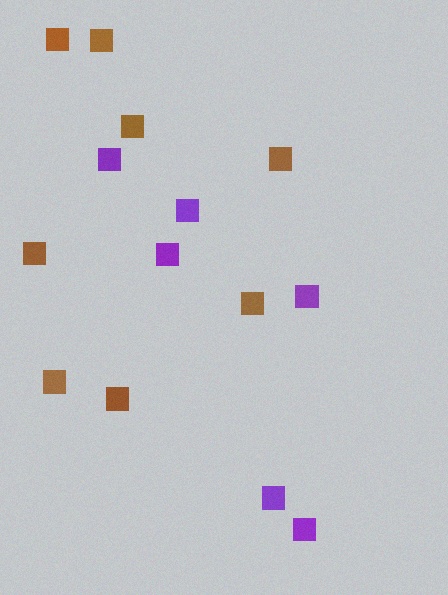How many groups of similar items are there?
There are 2 groups: one group of brown squares (8) and one group of purple squares (6).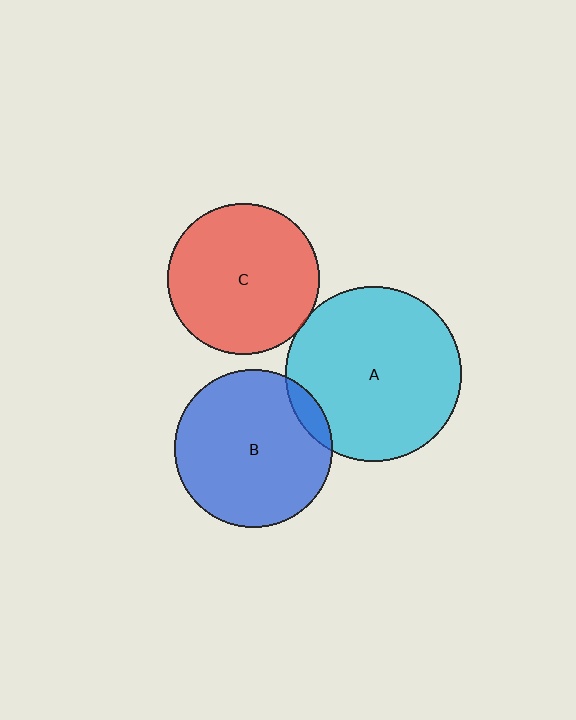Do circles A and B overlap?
Yes.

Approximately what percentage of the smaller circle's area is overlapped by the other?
Approximately 10%.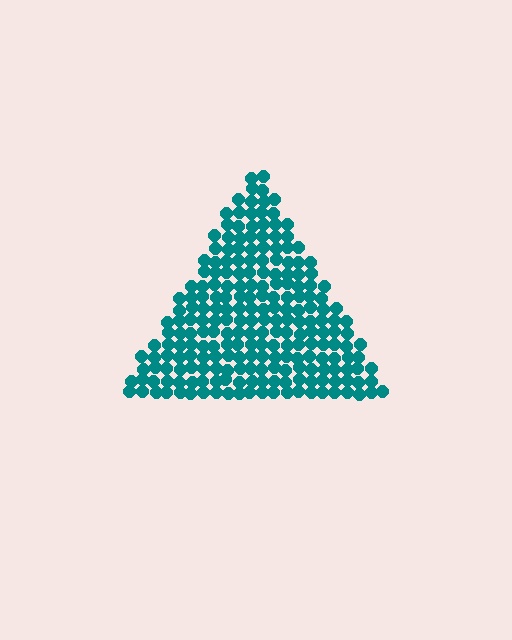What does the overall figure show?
The overall figure shows a triangle.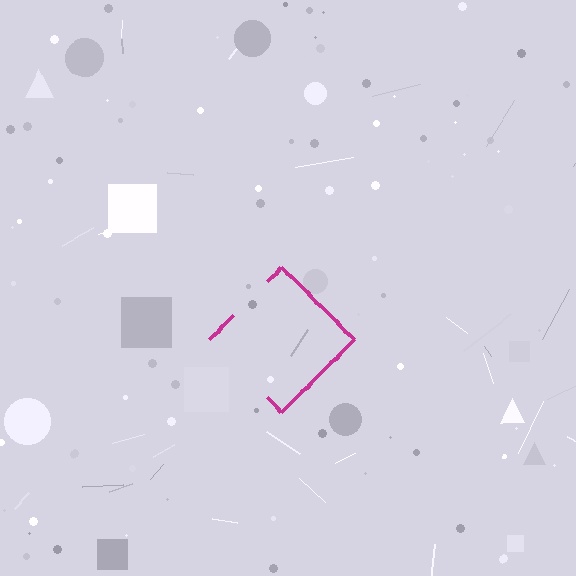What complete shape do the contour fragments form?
The contour fragments form a diamond.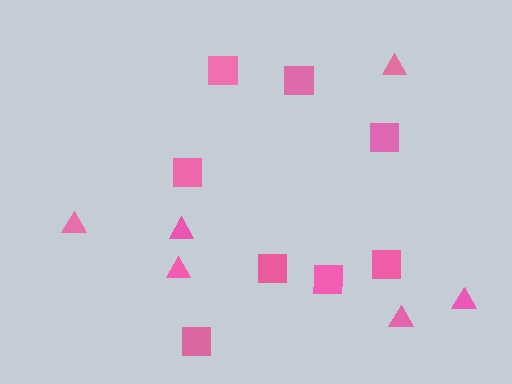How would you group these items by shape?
There are 2 groups: one group of squares (8) and one group of triangles (6).